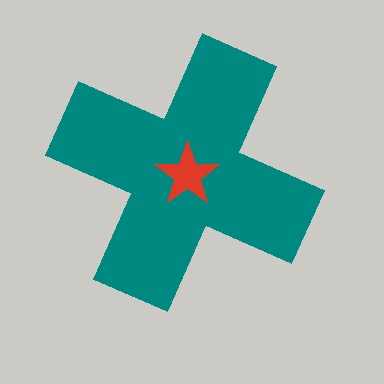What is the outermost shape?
The teal cross.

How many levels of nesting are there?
2.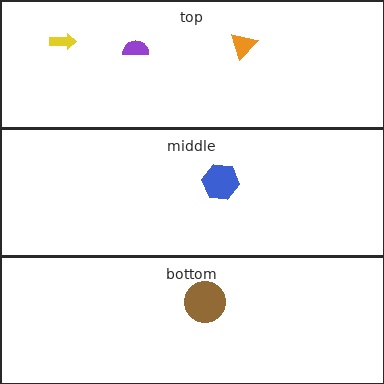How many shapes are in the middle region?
1.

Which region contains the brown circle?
The bottom region.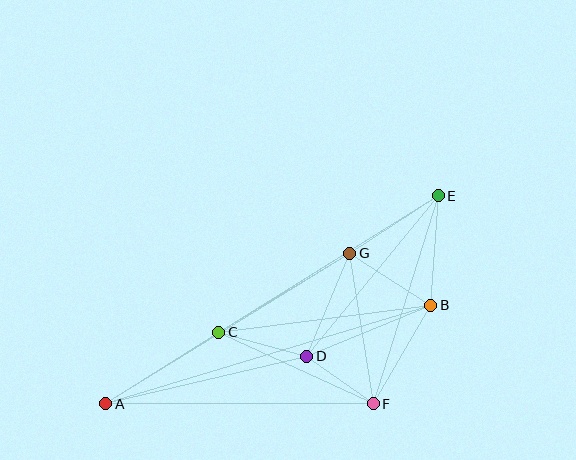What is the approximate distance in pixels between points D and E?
The distance between D and E is approximately 207 pixels.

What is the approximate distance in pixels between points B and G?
The distance between B and G is approximately 96 pixels.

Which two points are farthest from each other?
Points A and E are farthest from each other.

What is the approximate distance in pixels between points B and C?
The distance between B and C is approximately 214 pixels.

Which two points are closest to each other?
Points D and F are closest to each other.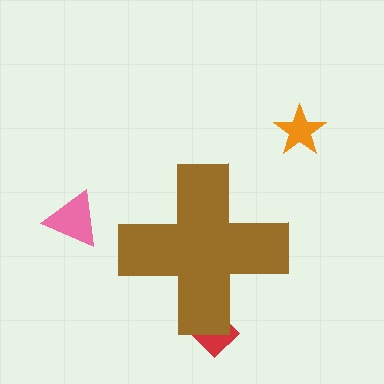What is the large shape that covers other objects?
A brown cross.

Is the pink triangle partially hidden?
No, the pink triangle is fully visible.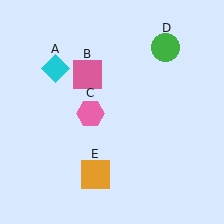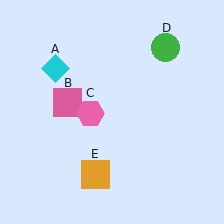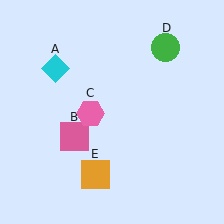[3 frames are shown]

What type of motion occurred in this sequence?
The pink square (object B) rotated counterclockwise around the center of the scene.